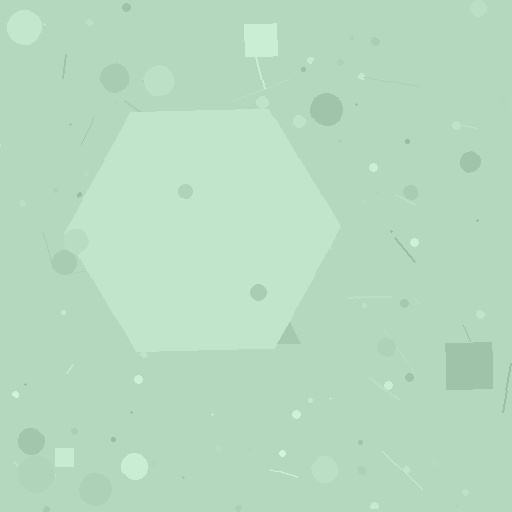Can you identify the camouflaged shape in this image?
The camouflaged shape is a hexagon.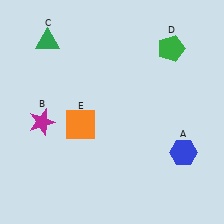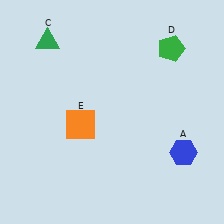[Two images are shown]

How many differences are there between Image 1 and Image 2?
There is 1 difference between the two images.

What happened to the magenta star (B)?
The magenta star (B) was removed in Image 2. It was in the bottom-left area of Image 1.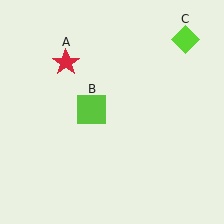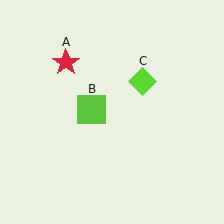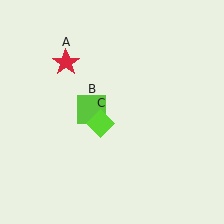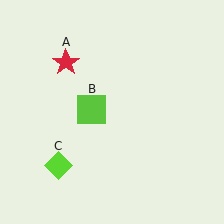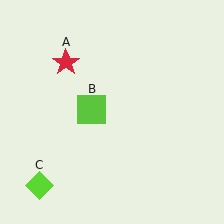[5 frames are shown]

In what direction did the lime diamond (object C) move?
The lime diamond (object C) moved down and to the left.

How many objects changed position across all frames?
1 object changed position: lime diamond (object C).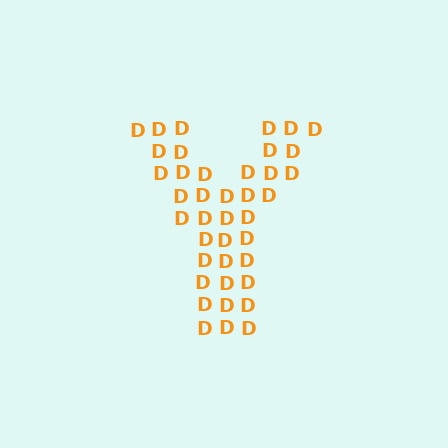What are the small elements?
The small elements are letter D's.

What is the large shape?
The large shape is the letter Y.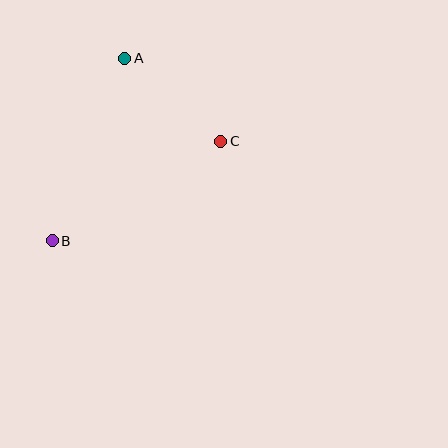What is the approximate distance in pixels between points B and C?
The distance between B and C is approximately 196 pixels.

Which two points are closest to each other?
Points A and C are closest to each other.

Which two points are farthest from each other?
Points A and B are farthest from each other.